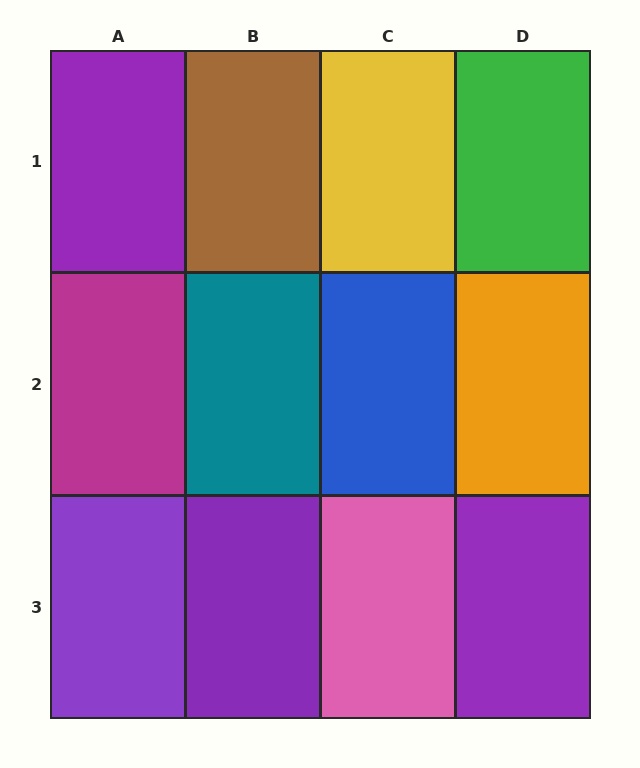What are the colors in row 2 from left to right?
Magenta, teal, blue, orange.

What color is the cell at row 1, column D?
Green.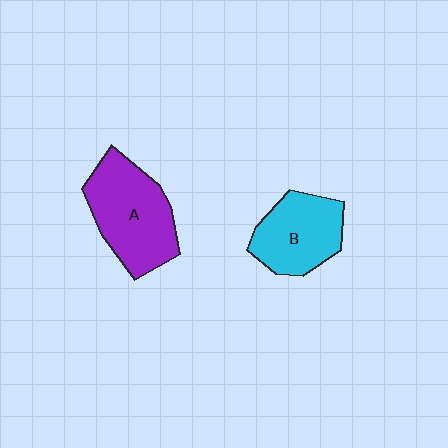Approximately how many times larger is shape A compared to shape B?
Approximately 1.3 times.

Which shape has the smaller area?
Shape B (cyan).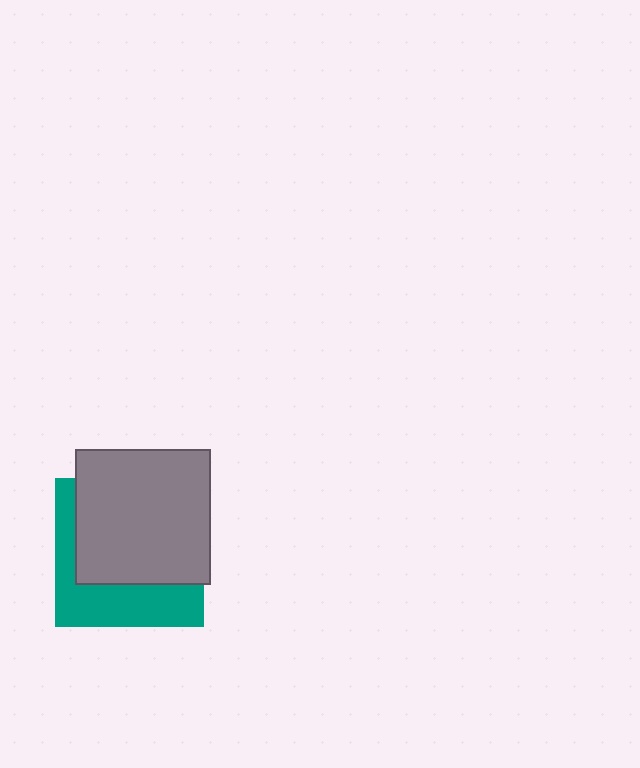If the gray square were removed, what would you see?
You would see the complete teal square.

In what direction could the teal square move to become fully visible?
The teal square could move down. That would shift it out from behind the gray square entirely.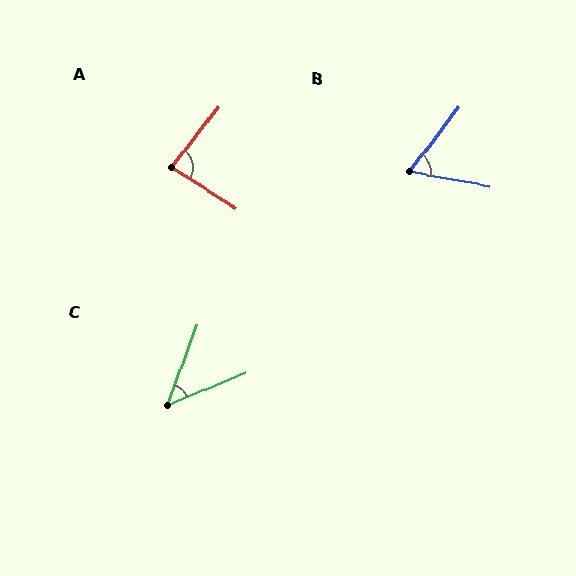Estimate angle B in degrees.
Approximately 63 degrees.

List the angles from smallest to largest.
C (47°), B (63°), A (85°).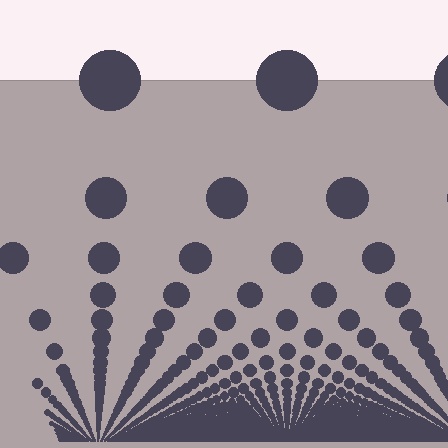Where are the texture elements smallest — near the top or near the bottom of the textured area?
Near the bottom.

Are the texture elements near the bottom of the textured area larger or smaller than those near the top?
Smaller. The gradient is inverted — elements near the bottom are smaller and denser.